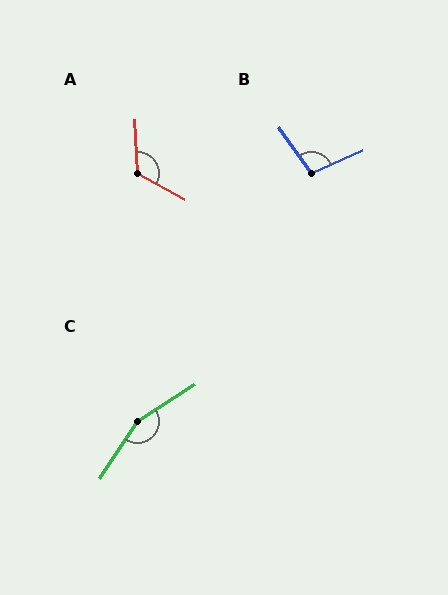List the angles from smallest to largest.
B (101°), A (120°), C (155°).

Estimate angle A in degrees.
Approximately 120 degrees.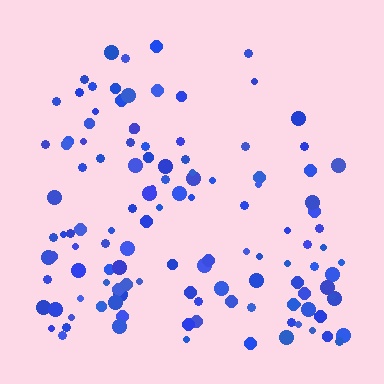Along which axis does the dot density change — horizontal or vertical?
Vertical.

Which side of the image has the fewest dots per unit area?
The top.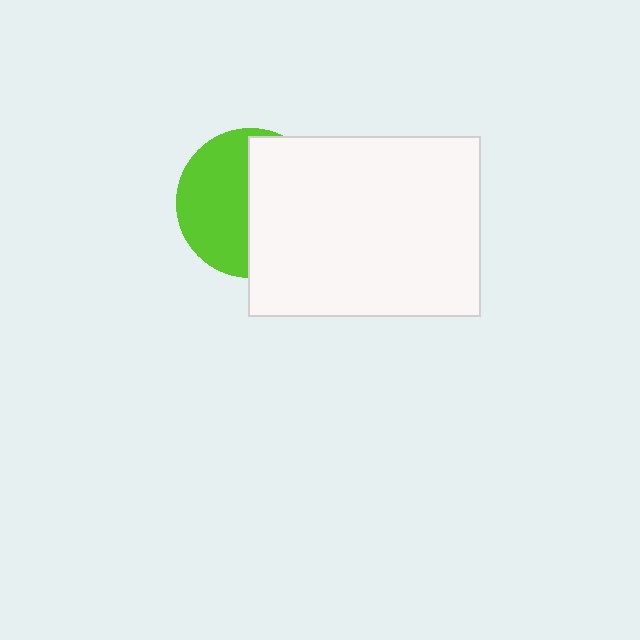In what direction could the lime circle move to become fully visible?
The lime circle could move left. That would shift it out from behind the white rectangle entirely.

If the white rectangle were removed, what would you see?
You would see the complete lime circle.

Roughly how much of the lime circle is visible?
About half of it is visible (roughly 49%).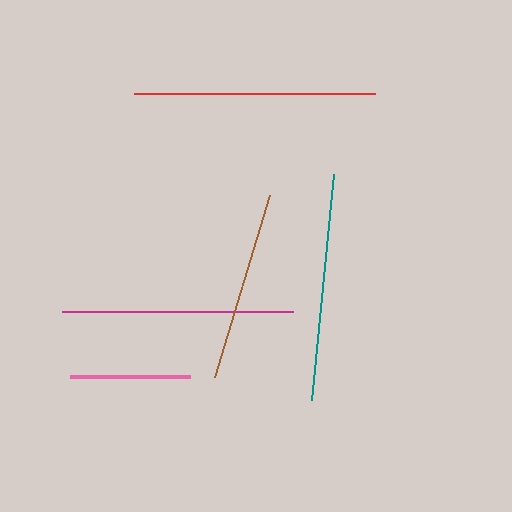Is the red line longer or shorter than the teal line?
The red line is longer than the teal line.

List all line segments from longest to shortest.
From longest to shortest: red, magenta, teal, brown, pink.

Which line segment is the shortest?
The pink line is the shortest at approximately 120 pixels.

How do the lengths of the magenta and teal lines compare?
The magenta and teal lines are approximately the same length.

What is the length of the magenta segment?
The magenta segment is approximately 231 pixels long.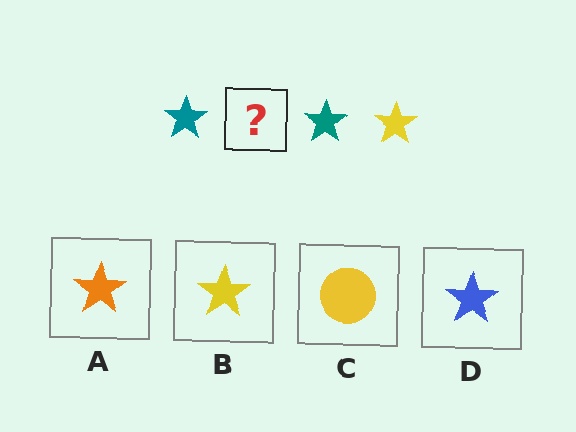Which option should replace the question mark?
Option B.